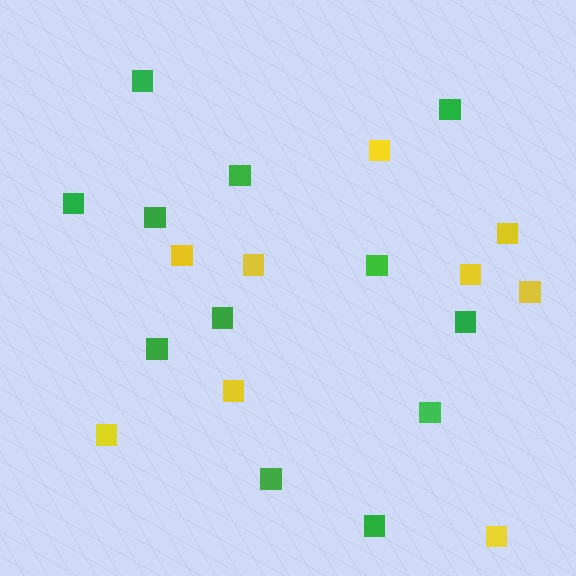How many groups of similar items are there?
There are 2 groups: one group of yellow squares (9) and one group of green squares (12).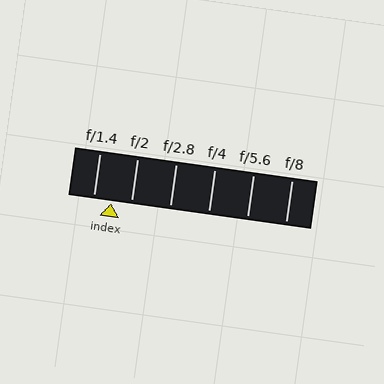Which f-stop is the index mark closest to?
The index mark is closest to f/1.4.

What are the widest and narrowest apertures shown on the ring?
The widest aperture shown is f/1.4 and the narrowest is f/8.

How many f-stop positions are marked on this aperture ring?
There are 6 f-stop positions marked.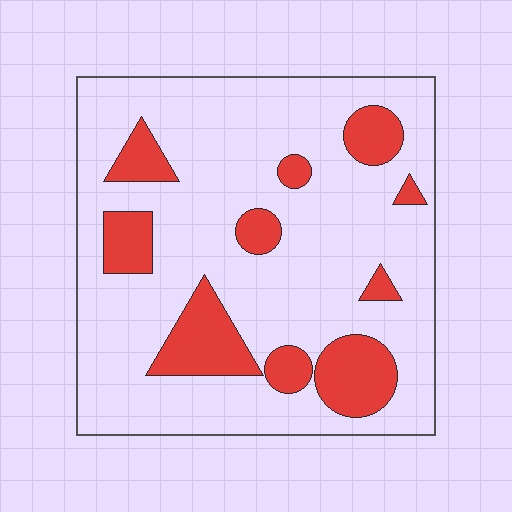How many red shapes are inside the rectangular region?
10.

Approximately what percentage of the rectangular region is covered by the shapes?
Approximately 20%.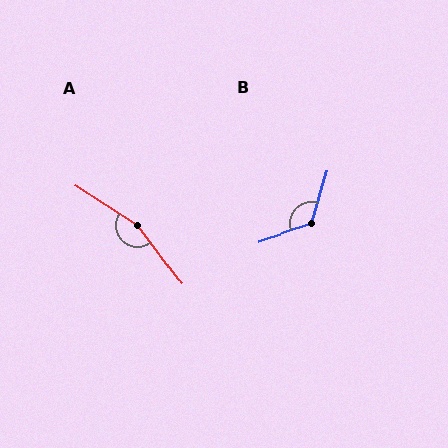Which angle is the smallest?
B, at approximately 125 degrees.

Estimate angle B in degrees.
Approximately 125 degrees.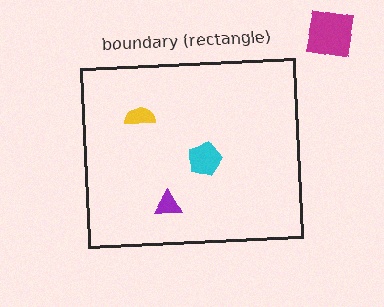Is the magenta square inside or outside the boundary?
Outside.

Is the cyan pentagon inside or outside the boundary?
Inside.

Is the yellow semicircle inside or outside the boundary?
Inside.